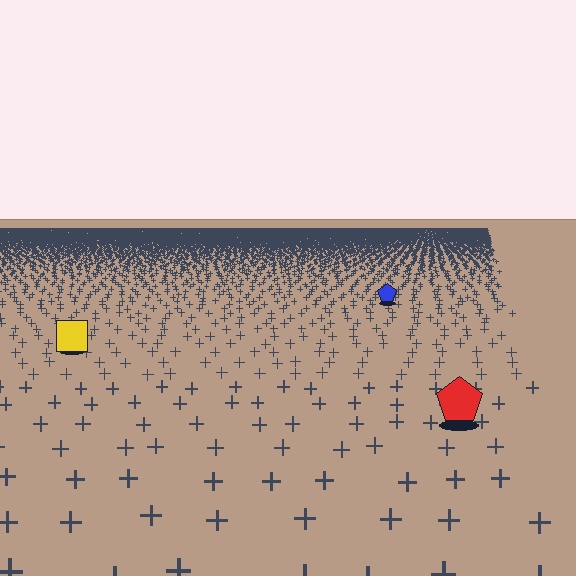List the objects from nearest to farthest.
From nearest to farthest: the red pentagon, the yellow square, the blue pentagon.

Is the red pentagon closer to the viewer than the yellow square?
Yes. The red pentagon is closer — you can tell from the texture gradient: the ground texture is coarser near it.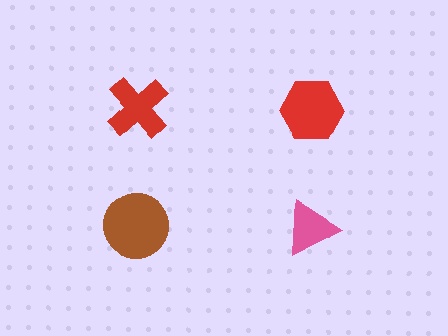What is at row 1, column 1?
A red cross.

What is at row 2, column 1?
A brown circle.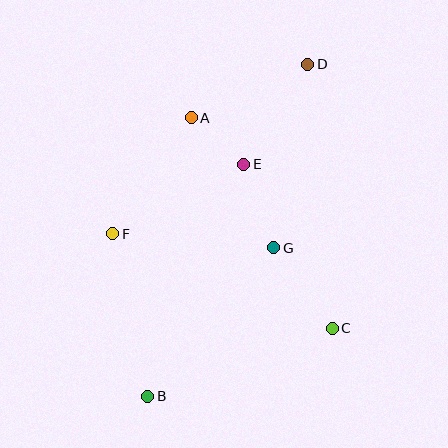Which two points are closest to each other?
Points A and E are closest to each other.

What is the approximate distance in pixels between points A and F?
The distance between A and F is approximately 140 pixels.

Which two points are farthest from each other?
Points B and D are farthest from each other.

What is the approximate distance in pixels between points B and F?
The distance between B and F is approximately 166 pixels.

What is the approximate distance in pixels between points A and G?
The distance between A and G is approximately 154 pixels.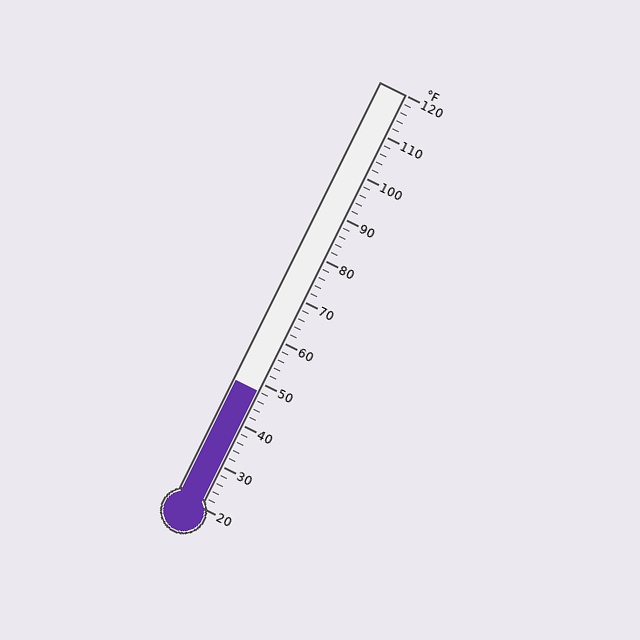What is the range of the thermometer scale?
The thermometer scale ranges from 20°F to 120°F.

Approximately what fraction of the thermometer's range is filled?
The thermometer is filled to approximately 30% of its range.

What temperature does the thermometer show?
The thermometer shows approximately 48°F.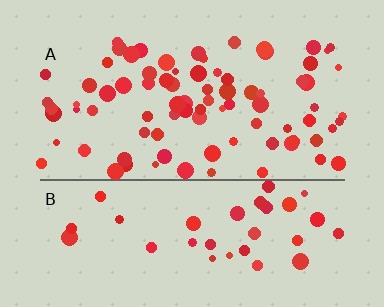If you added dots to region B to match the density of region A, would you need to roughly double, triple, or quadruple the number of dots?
Approximately double.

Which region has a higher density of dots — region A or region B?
A (the top).